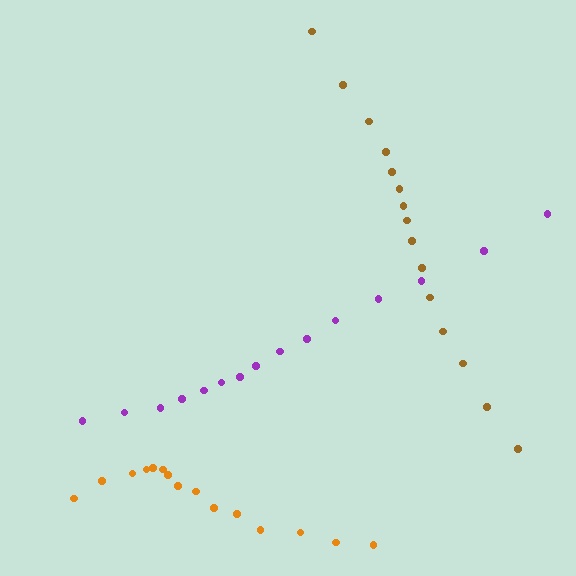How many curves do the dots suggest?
There are 3 distinct paths.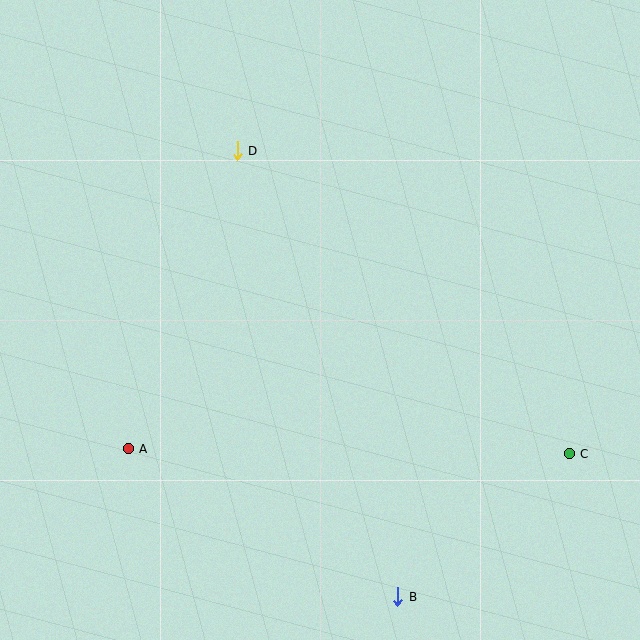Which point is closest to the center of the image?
Point D at (237, 151) is closest to the center.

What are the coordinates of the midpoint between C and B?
The midpoint between C and B is at (484, 525).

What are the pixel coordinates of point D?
Point D is at (237, 151).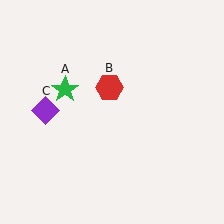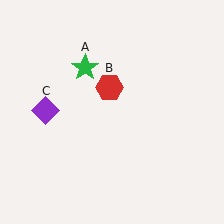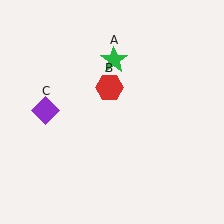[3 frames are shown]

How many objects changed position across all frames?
1 object changed position: green star (object A).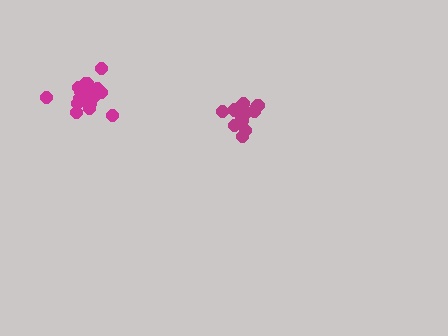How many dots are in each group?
Group 1: 16 dots, Group 2: 19 dots (35 total).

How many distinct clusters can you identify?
There are 2 distinct clusters.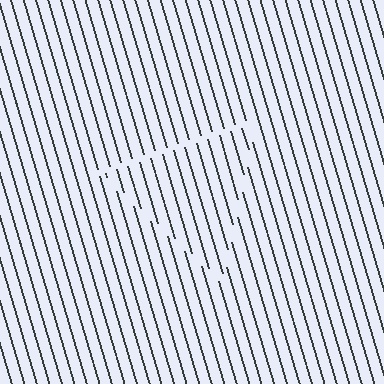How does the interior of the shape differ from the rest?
The interior of the shape contains the same grating, shifted by half a period — the contour is defined by the phase discontinuity where line-ends from the inner and outer gratings abut.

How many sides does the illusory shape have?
3 sides — the line-ends trace a triangle.